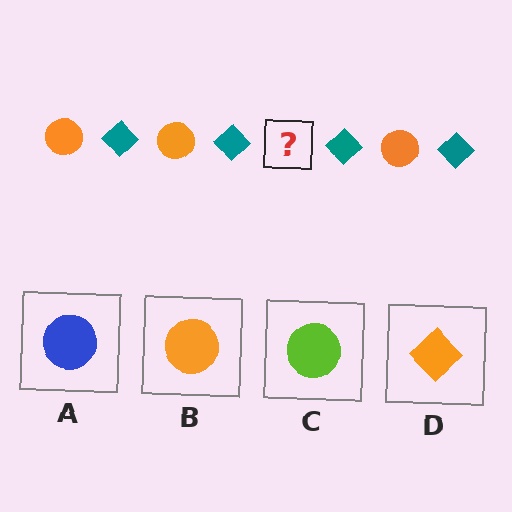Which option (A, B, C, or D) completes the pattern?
B.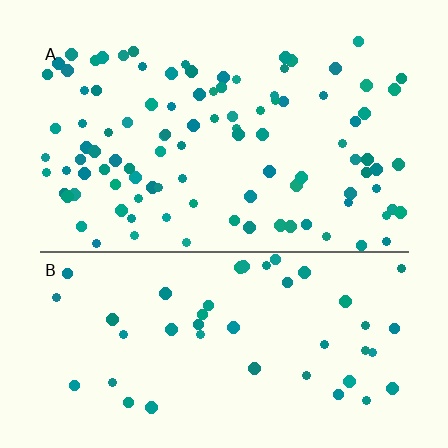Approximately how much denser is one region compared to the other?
Approximately 2.2× — region A over region B.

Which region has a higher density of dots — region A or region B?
A (the top).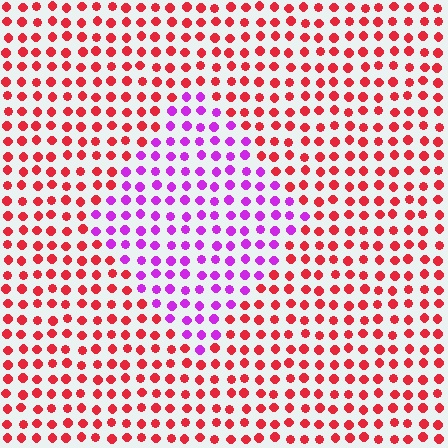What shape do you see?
I see a diamond.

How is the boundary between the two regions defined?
The boundary is defined purely by a slight shift in hue (about 61 degrees). Spacing, size, and orientation are identical on both sides.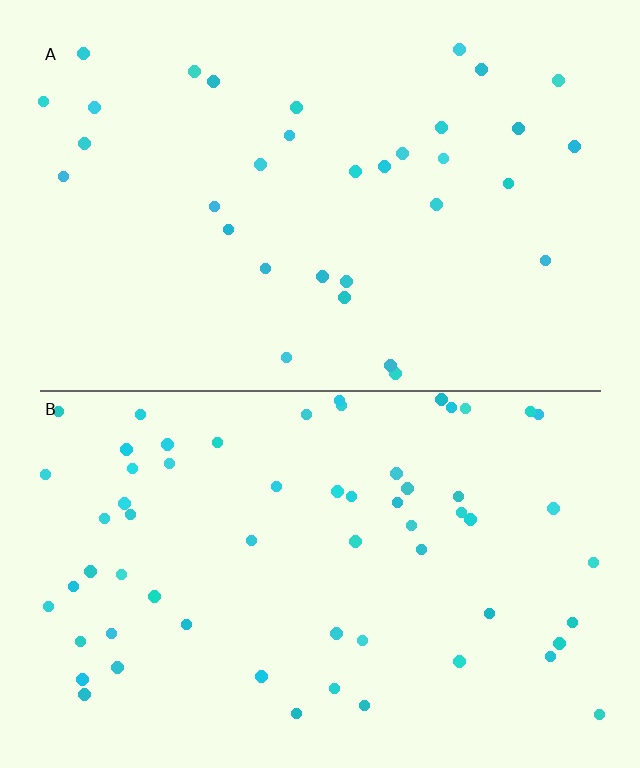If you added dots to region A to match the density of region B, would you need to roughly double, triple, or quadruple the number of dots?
Approximately double.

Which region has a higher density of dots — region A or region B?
B (the bottom).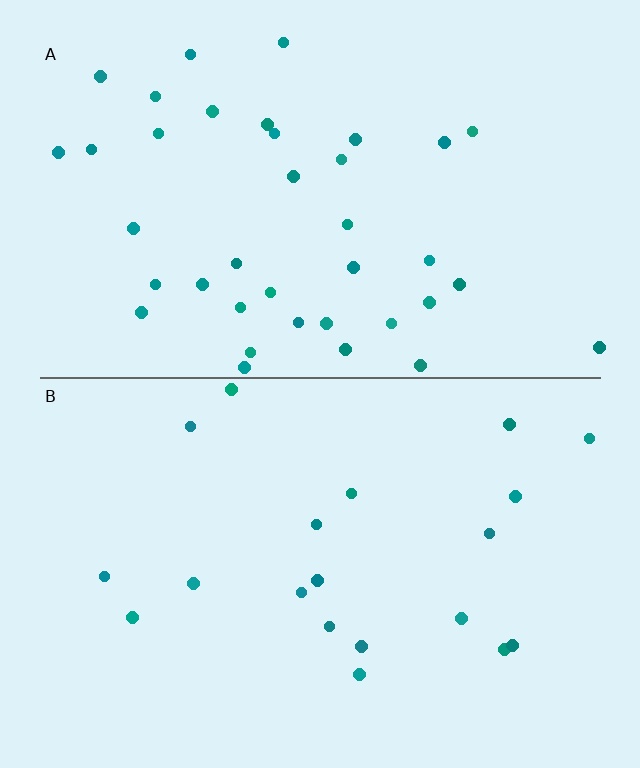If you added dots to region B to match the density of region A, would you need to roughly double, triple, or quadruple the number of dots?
Approximately double.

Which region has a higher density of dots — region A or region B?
A (the top).